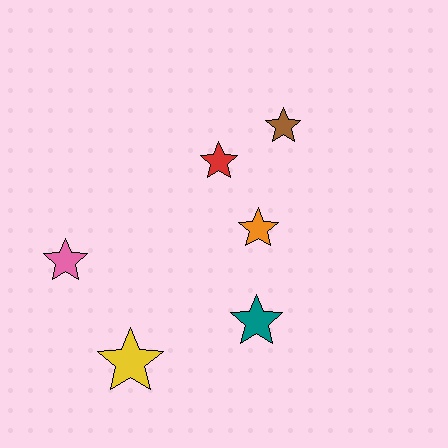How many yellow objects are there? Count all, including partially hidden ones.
There is 1 yellow object.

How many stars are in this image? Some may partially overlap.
There are 6 stars.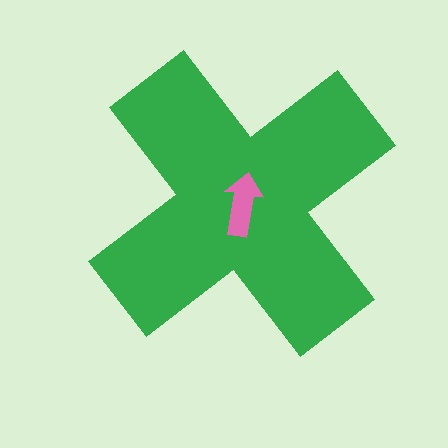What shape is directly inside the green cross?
The pink arrow.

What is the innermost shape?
The pink arrow.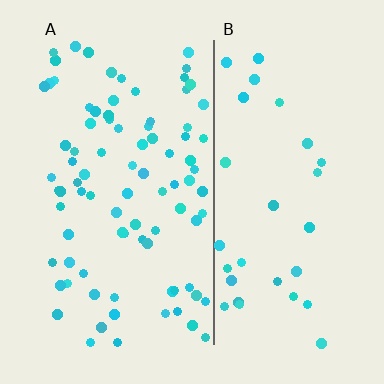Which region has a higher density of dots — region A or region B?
A (the left).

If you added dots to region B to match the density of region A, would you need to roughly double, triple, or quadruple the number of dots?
Approximately triple.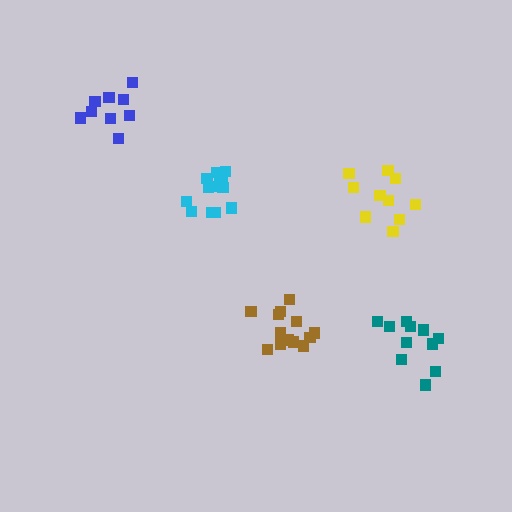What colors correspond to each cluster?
The clusters are colored: brown, blue, yellow, cyan, teal.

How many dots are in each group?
Group 1: 13 dots, Group 2: 9 dots, Group 3: 10 dots, Group 4: 13 dots, Group 5: 11 dots (56 total).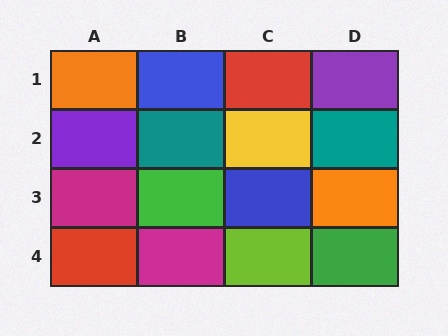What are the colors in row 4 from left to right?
Red, magenta, lime, green.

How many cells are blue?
2 cells are blue.